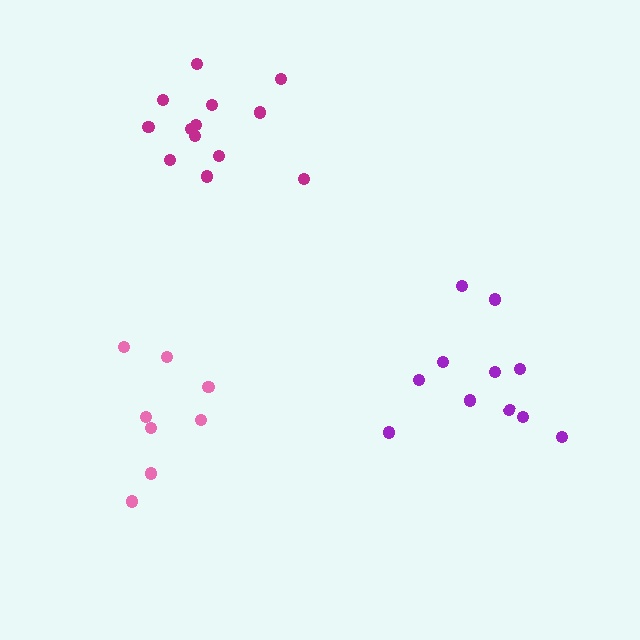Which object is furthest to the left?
The pink cluster is leftmost.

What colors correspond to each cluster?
The clusters are colored: magenta, purple, pink.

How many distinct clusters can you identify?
There are 3 distinct clusters.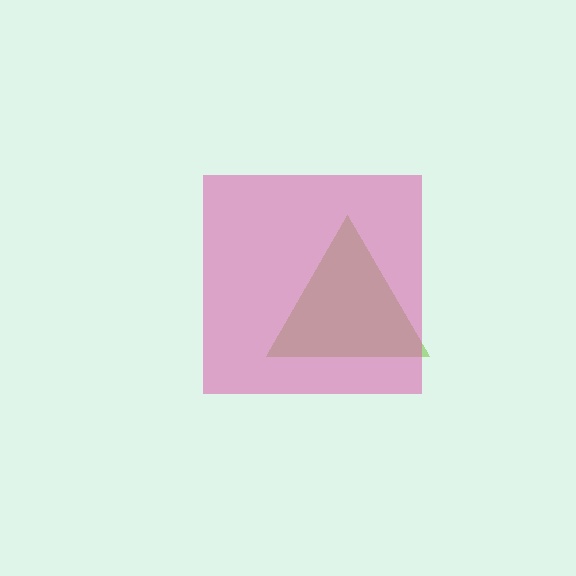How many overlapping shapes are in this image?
There are 2 overlapping shapes in the image.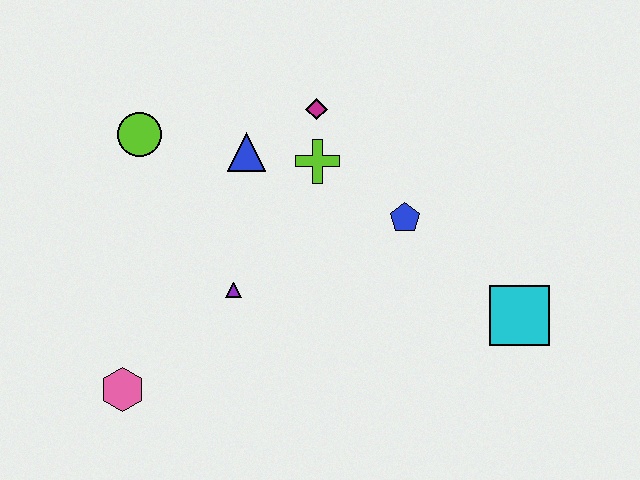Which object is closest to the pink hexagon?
The purple triangle is closest to the pink hexagon.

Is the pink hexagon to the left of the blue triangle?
Yes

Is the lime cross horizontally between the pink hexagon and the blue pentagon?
Yes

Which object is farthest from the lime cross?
The pink hexagon is farthest from the lime cross.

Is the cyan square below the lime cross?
Yes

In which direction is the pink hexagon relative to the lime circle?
The pink hexagon is below the lime circle.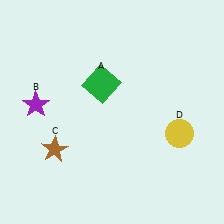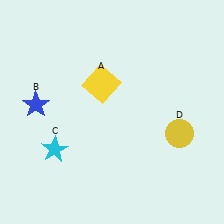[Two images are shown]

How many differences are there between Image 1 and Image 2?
There are 3 differences between the two images.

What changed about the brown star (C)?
In Image 1, C is brown. In Image 2, it changed to cyan.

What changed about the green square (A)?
In Image 1, A is green. In Image 2, it changed to yellow.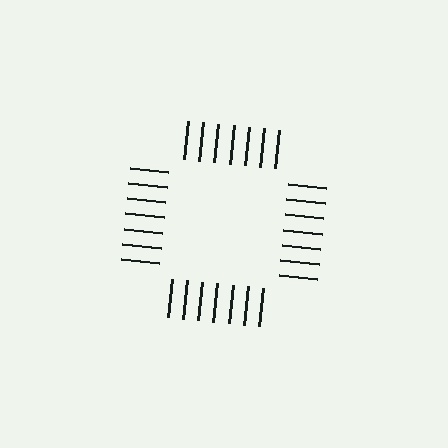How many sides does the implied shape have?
4 sides — the line-ends trace a square.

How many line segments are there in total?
28 — 7 along each of the 4 edges.